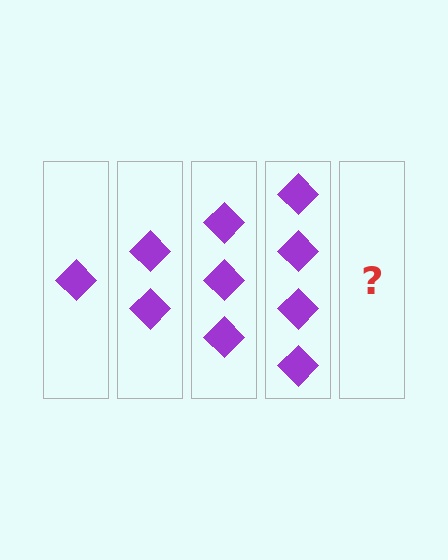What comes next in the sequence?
The next element should be 5 diamonds.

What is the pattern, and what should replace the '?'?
The pattern is that each step adds one more diamond. The '?' should be 5 diamonds.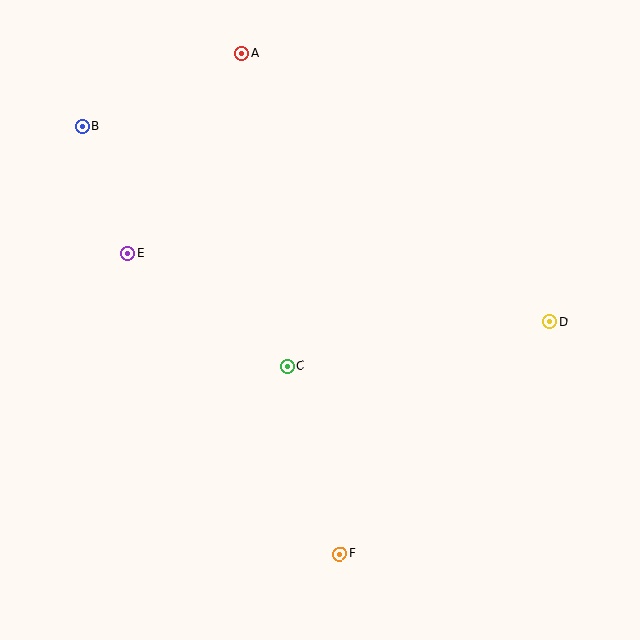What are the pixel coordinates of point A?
Point A is at (242, 53).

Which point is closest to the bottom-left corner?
Point F is closest to the bottom-left corner.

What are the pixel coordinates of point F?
Point F is at (340, 554).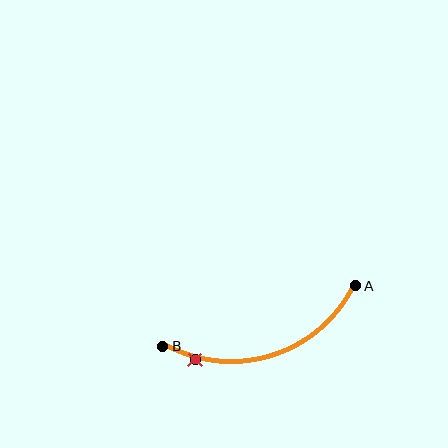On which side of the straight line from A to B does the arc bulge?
The arc bulges below the straight line connecting A and B.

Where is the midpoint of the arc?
The arc midpoint is the point on the curve farthest from the straight line joining A and B. It sits below that line.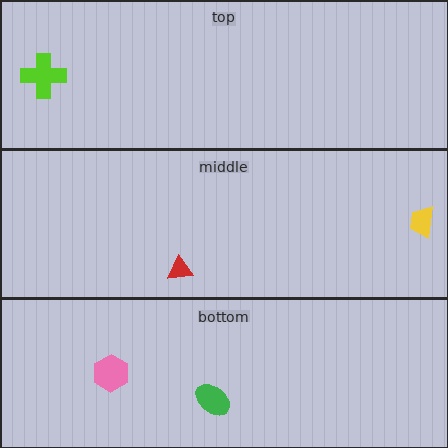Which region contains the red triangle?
The middle region.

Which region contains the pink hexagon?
The bottom region.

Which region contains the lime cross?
The top region.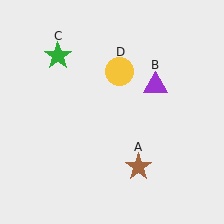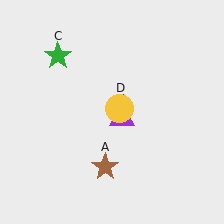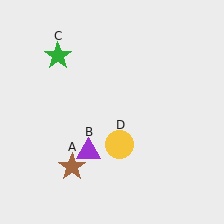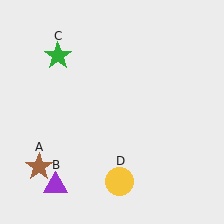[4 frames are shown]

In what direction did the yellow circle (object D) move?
The yellow circle (object D) moved down.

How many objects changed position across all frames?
3 objects changed position: brown star (object A), purple triangle (object B), yellow circle (object D).